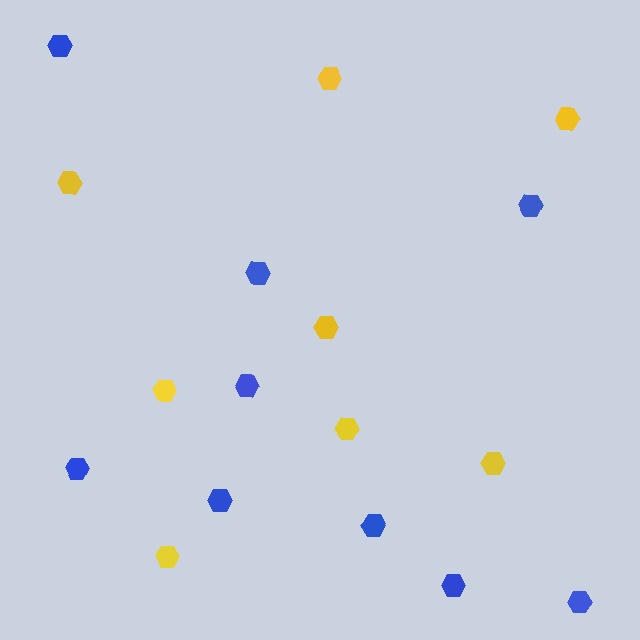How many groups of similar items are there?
There are 2 groups: one group of yellow hexagons (8) and one group of blue hexagons (9).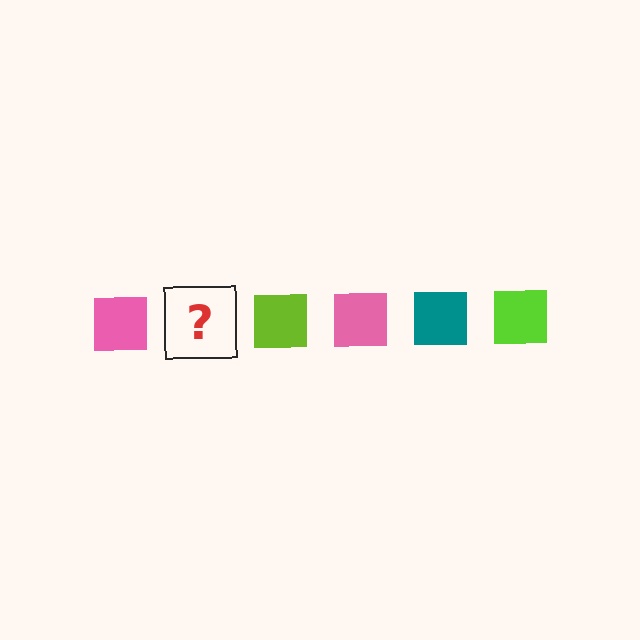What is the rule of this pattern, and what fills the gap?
The rule is that the pattern cycles through pink, teal, lime squares. The gap should be filled with a teal square.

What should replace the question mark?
The question mark should be replaced with a teal square.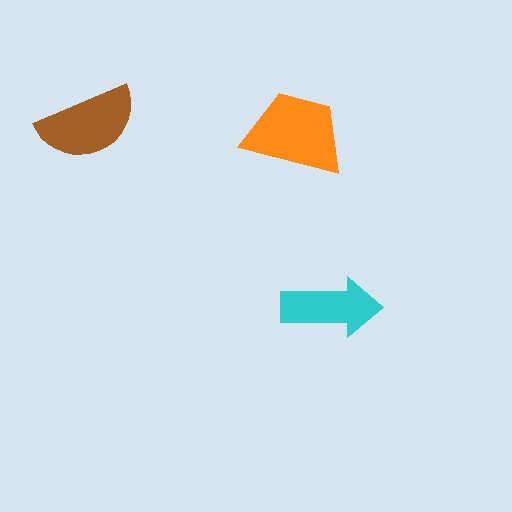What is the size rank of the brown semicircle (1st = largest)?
2nd.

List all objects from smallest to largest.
The cyan arrow, the brown semicircle, the orange trapezoid.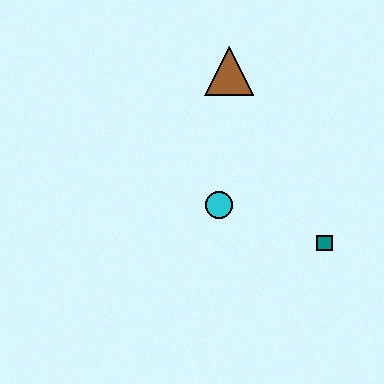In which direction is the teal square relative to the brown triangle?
The teal square is below the brown triangle.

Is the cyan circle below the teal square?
No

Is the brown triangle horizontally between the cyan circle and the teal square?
Yes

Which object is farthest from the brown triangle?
The teal square is farthest from the brown triangle.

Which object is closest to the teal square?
The cyan circle is closest to the teal square.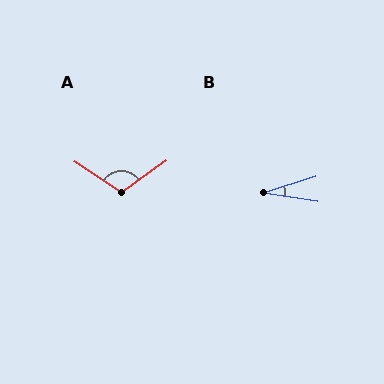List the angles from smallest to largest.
B (26°), A (111°).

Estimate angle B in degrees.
Approximately 26 degrees.